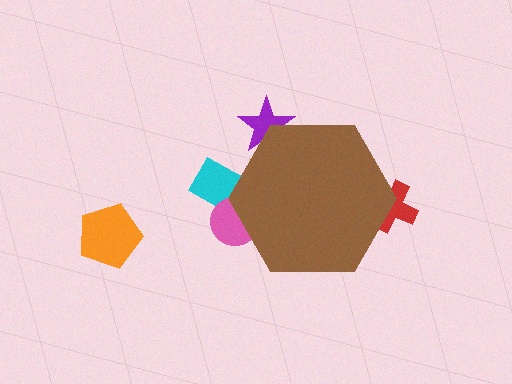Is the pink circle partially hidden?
Yes, the pink circle is partially hidden behind the brown hexagon.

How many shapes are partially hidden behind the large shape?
4 shapes are partially hidden.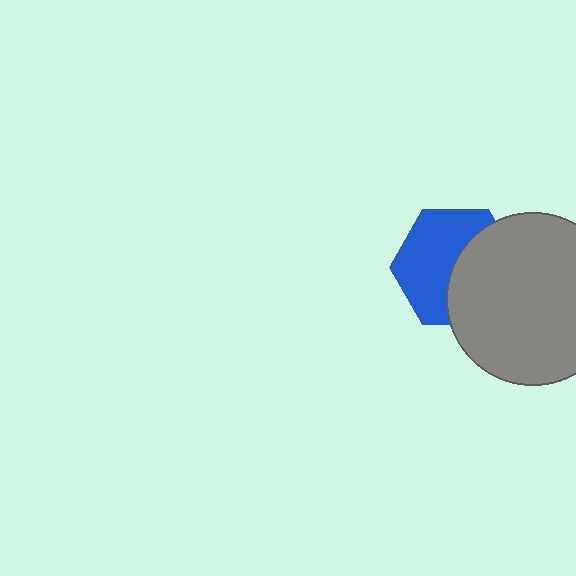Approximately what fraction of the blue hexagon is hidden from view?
Roughly 46% of the blue hexagon is hidden behind the gray circle.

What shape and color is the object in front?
The object in front is a gray circle.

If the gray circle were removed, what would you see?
You would see the complete blue hexagon.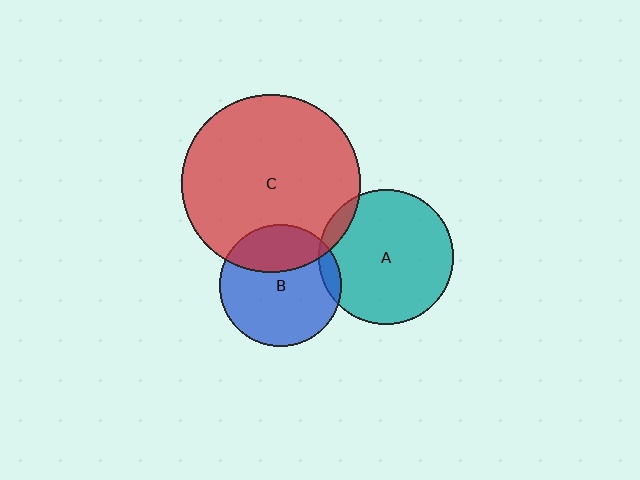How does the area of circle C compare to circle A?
Approximately 1.7 times.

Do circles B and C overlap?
Yes.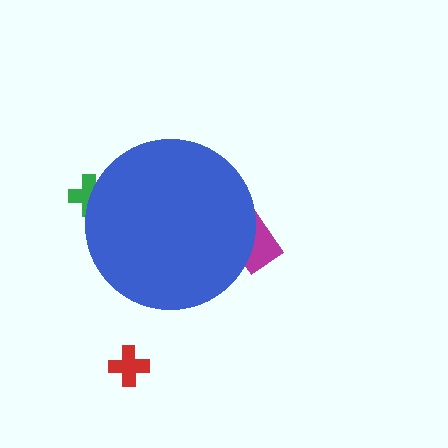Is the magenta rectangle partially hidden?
Yes, the magenta rectangle is partially hidden behind the blue circle.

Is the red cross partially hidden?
No, the red cross is fully visible.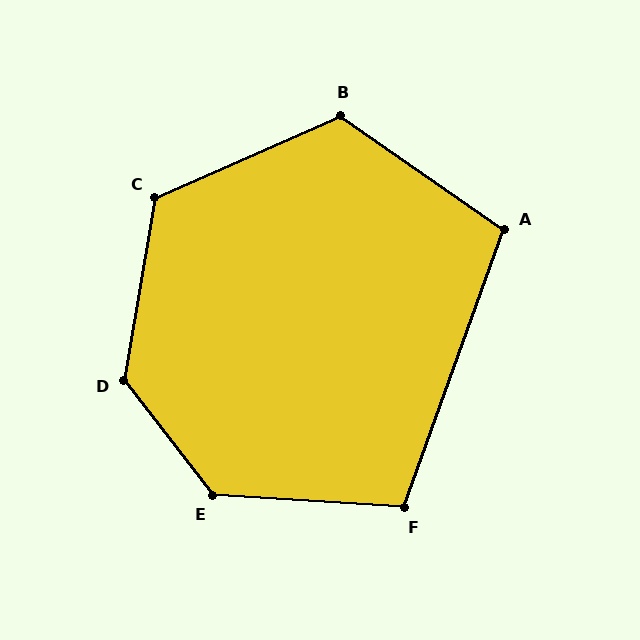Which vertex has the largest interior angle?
D, at approximately 132 degrees.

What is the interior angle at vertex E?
Approximately 131 degrees (obtuse).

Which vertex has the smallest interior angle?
A, at approximately 105 degrees.